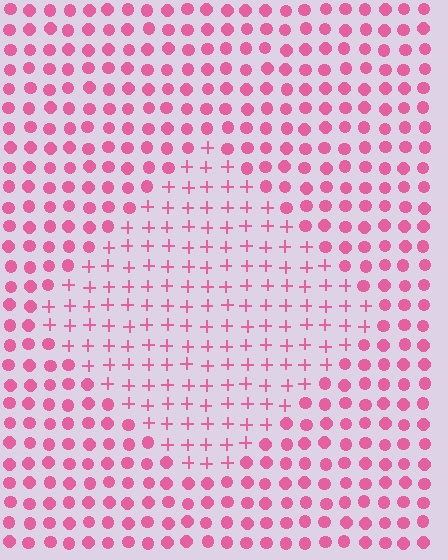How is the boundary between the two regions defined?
The boundary is defined by a change in element shape: plus signs inside vs. circles outside. All elements share the same color and spacing.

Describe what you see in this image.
The image is filled with small pink elements arranged in a uniform grid. A diamond-shaped region contains plus signs, while the surrounding area contains circles. The boundary is defined purely by the change in element shape.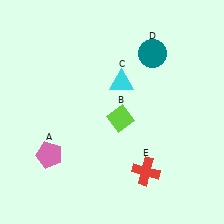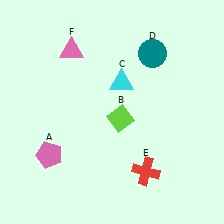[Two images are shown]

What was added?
A pink triangle (F) was added in Image 2.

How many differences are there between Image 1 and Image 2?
There is 1 difference between the two images.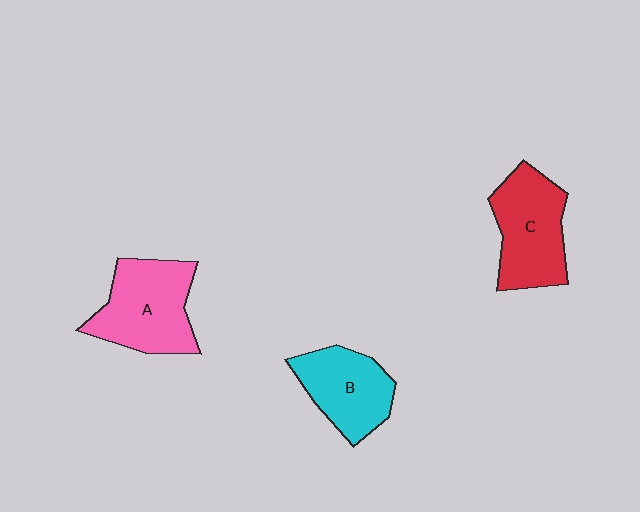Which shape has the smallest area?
Shape B (cyan).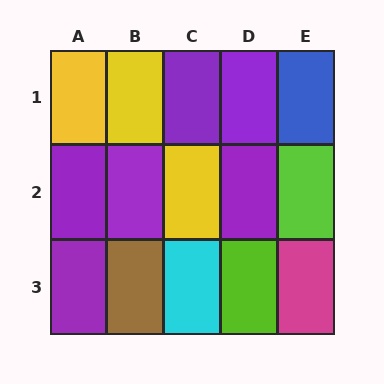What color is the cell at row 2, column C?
Yellow.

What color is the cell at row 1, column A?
Yellow.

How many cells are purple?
6 cells are purple.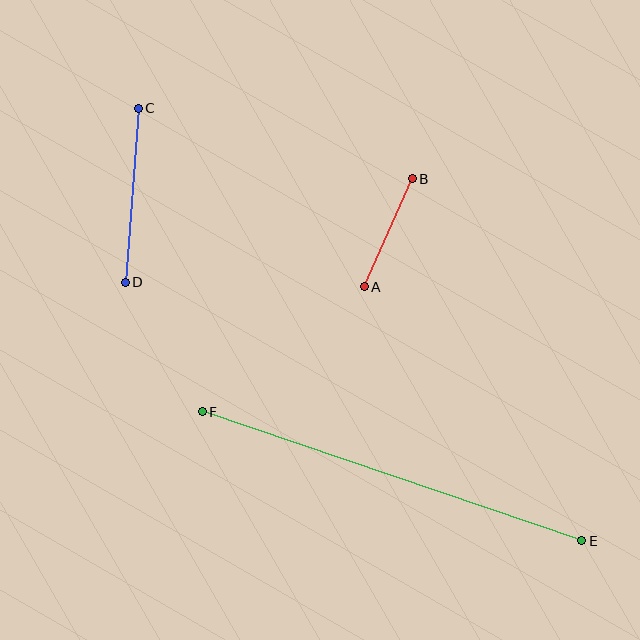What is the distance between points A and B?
The distance is approximately 118 pixels.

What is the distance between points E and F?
The distance is approximately 401 pixels.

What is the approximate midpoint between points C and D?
The midpoint is at approximately (132, 195) pixels.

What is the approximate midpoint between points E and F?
The midpoint is at approximately (392, 476) pixels.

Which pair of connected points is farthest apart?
Points E and F are farthest apart.